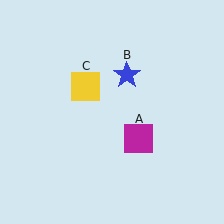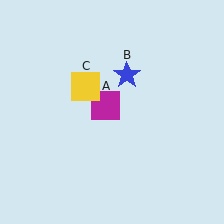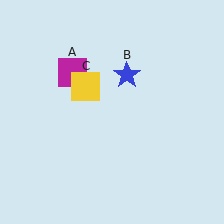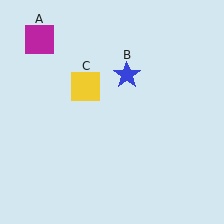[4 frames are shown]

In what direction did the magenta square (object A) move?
The magenta square (object A) moved up and to the left.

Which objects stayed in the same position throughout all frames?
Blue star (object B) and yellow square (object C) remained stationary.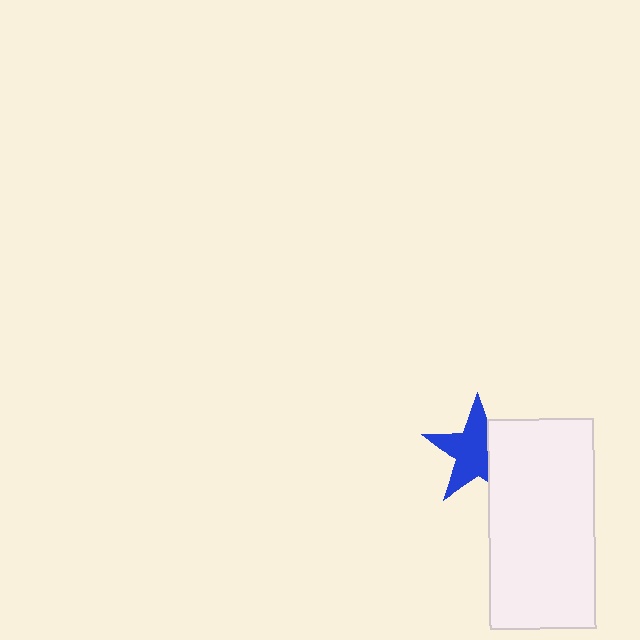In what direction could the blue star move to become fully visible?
The blue star could move left. That would shift it out from behind the white rectangle entirely.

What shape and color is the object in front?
The object in front is a white rectangle.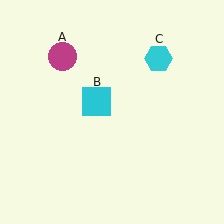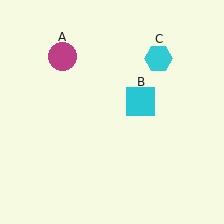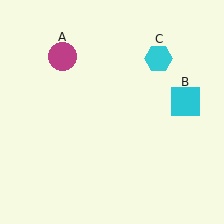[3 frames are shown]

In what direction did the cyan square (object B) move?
The cyan square (object B) moved right.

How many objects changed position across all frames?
1 object changed position: cyan square (object B).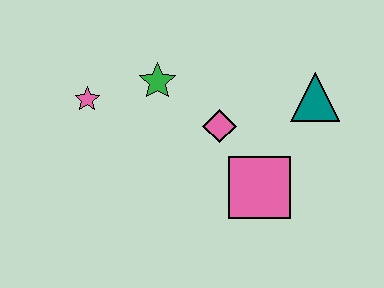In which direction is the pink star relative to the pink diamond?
The pink star is to the left of the pink diamond.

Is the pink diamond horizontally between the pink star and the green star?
No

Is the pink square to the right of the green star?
Yes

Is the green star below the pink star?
No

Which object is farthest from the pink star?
The teal triangle is farthest from the pink star.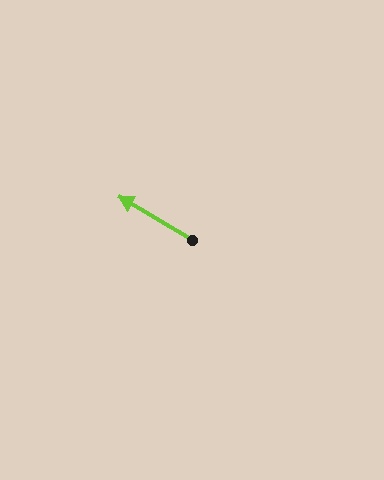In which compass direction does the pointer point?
Northwest.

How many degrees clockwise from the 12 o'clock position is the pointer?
Approximately 301 degrees.